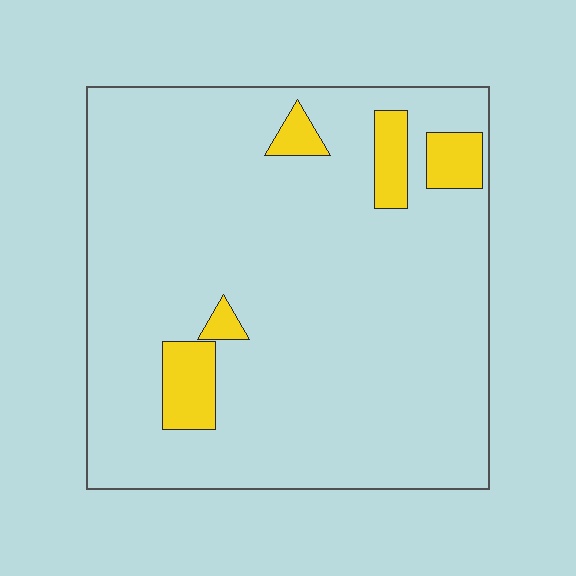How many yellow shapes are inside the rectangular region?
5.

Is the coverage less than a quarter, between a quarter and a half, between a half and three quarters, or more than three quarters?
Less than a quarter.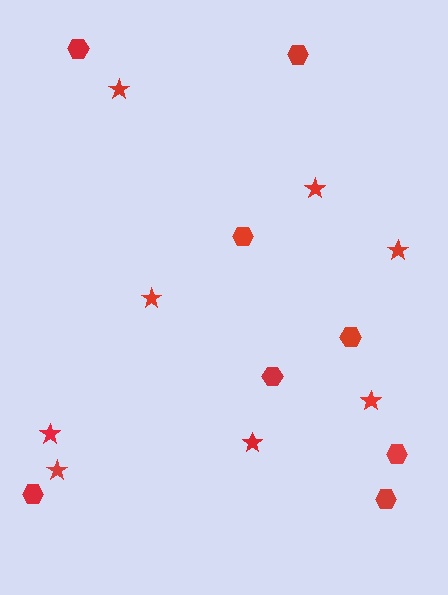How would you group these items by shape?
There are 2 groups: one group of hexagons (8) and one group of stars (8).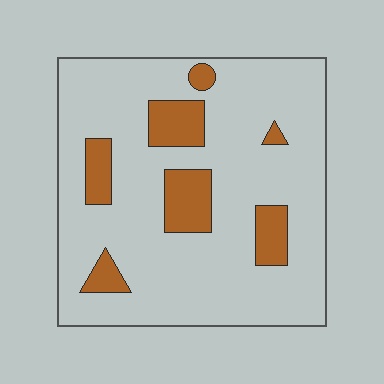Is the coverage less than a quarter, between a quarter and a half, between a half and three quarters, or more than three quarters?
Less than a quarter.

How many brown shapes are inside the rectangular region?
7.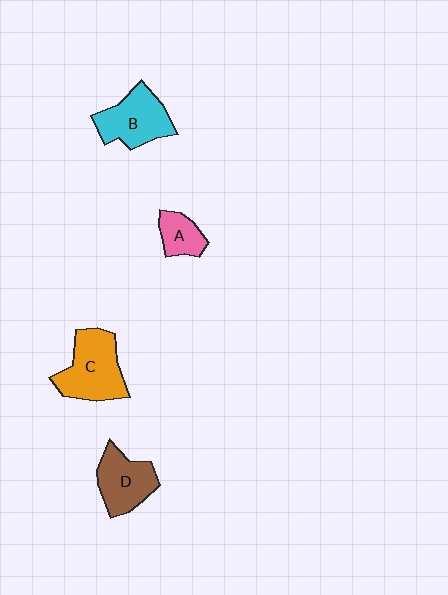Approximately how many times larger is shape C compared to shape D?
Approximately 1.3 times.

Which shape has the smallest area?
Shape A (pink).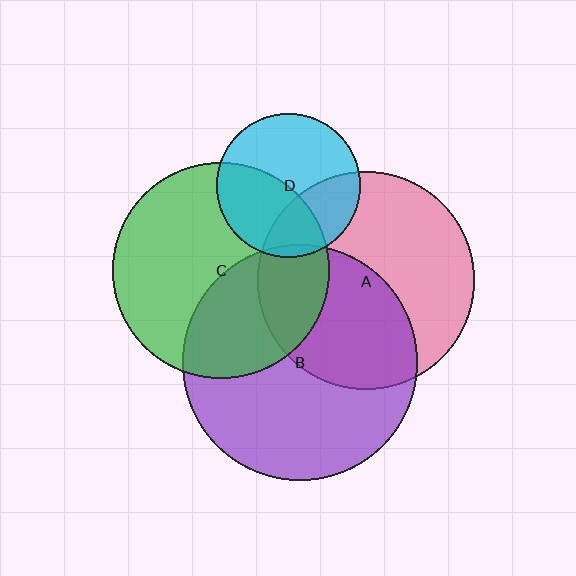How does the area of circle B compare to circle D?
Approximately 2.7 times.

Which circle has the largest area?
Circle B (purple).